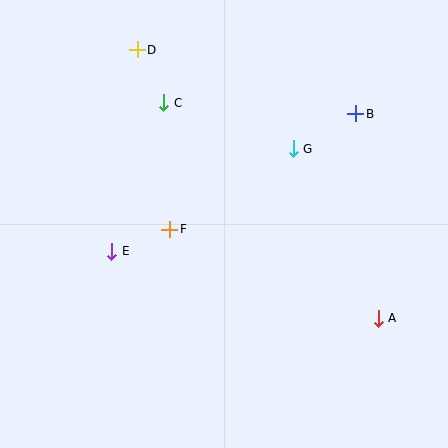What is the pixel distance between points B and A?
The distance between B and A is 206 pixels.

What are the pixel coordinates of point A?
Point A is at (378, 319).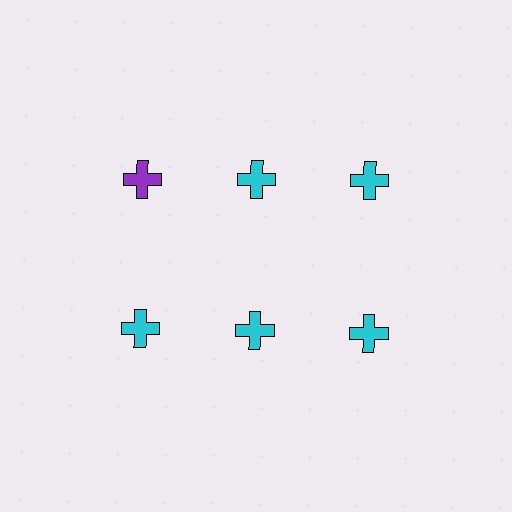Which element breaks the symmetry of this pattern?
The purple cross in the top row, leftmost column breaks the symmetry. All other shapes are cyan crosses.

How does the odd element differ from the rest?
It has a different color: purple instead of cyan.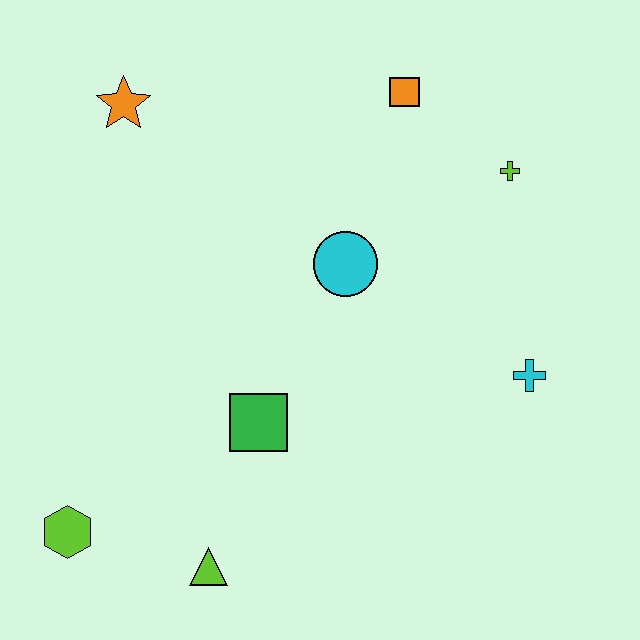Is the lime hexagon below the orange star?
Yes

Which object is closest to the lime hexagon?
The lime triangle is closest to the lime hexagon.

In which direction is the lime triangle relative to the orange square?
The lime triangle is below the orange square.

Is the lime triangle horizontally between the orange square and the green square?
No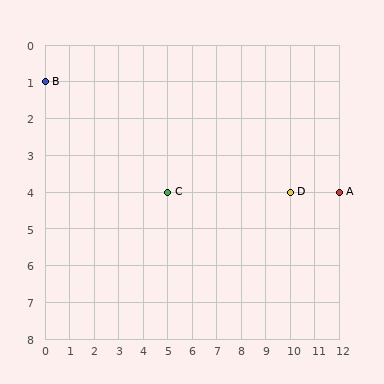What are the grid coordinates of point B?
Point B is at grid coordinates (0, 1).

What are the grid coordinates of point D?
Point D is at grid coordinates (10, 4).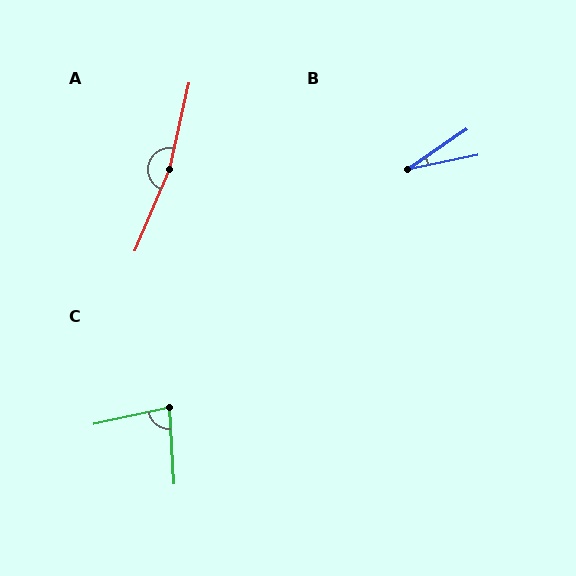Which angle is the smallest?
B, at approximately 22 degrees.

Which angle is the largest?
A, at approximately 169 degrees.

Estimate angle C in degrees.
Approximately 81 degrees.